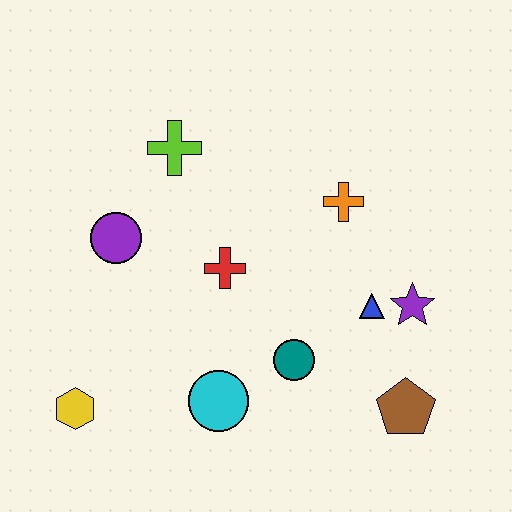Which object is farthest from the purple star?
The yellow hexagon is farthest from the purple star.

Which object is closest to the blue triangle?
The purple star is closest to the blue triangle.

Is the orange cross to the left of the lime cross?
No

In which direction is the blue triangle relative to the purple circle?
The blue triangle is to the right of the purple circle.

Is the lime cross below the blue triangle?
No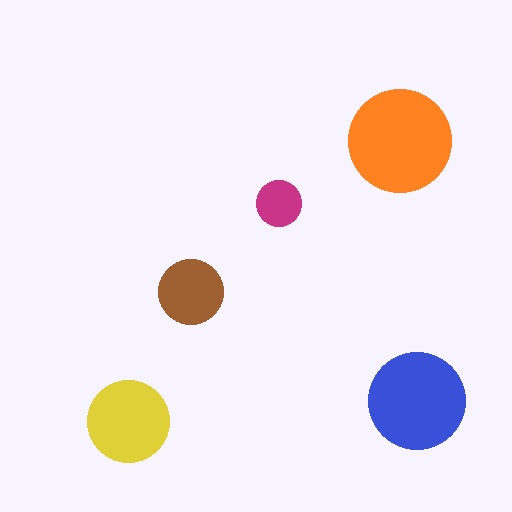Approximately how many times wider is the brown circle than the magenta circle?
About 1.5 times wider.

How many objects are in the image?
There are 5 objects in the image.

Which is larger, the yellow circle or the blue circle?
The blue one.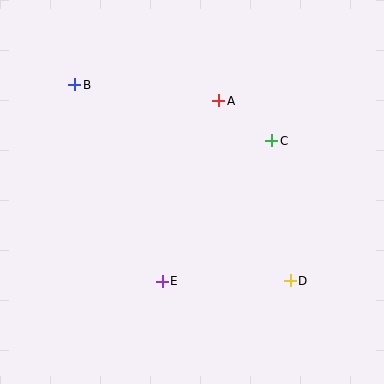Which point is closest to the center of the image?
Point E at (162, 281) is closest to the center.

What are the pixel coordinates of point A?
Point A is at (219, 101).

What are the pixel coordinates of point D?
Point D is at (290, 281).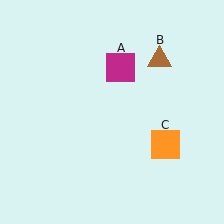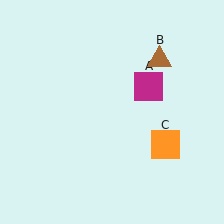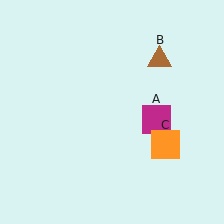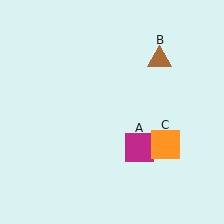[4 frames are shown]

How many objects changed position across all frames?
1 object changed position: magenta square (object A).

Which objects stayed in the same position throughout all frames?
Brown triangle (object B) and orange square (object C) remained stationary.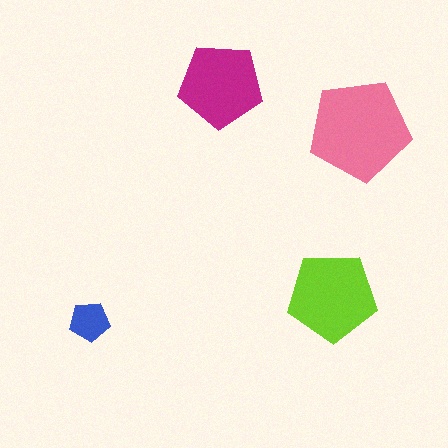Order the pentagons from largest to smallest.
the pink one, the lime one, the magenta one, the blue one.